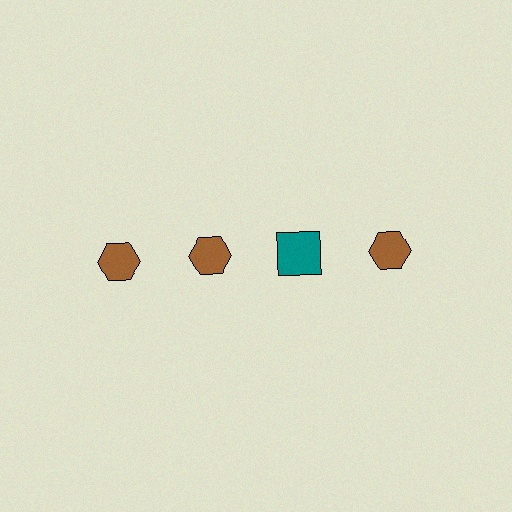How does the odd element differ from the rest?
It differs in both color (teal instead of brown) and shape (square instead of hexagon).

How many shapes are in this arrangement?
There are 4 shapes arranged in a grid pattern.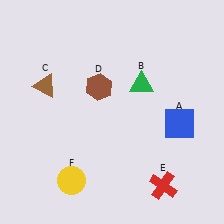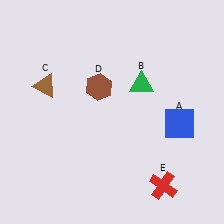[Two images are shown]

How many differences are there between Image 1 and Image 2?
There is 1 difference between the two images.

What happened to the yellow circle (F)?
The yellow circle (F) was removed in Image 2. It was in the bottom-left area of Image 1.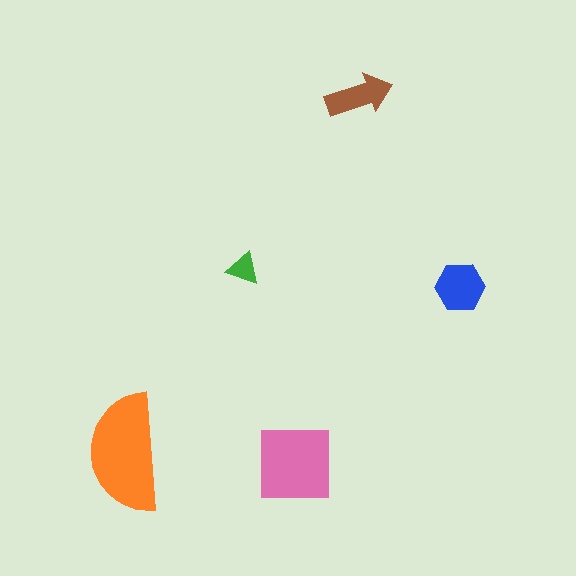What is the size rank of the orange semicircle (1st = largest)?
1st.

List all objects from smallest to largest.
The green triangle, the brown arrow, the blue hexagon, the pink square, the orange semicircle.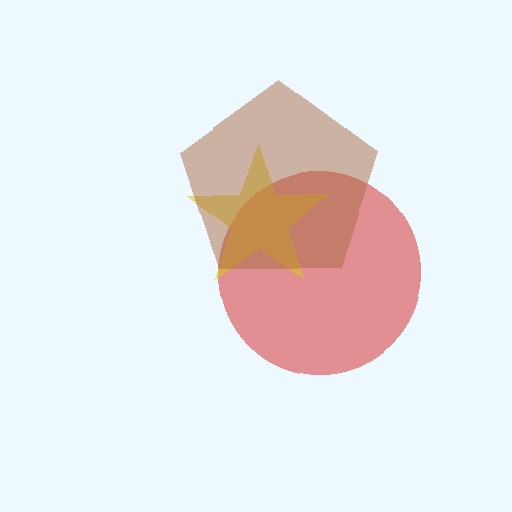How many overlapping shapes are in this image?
There are 3 overlapping shapes in the image.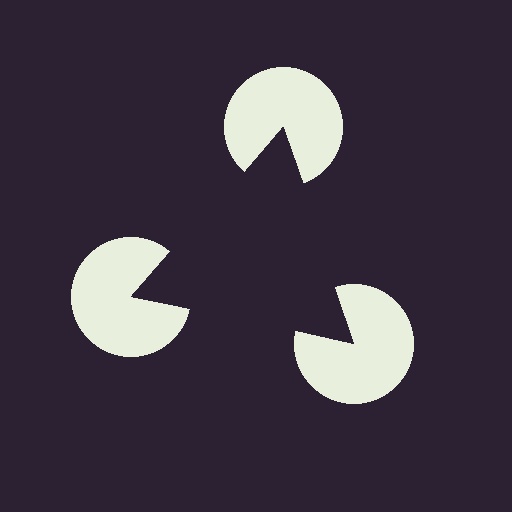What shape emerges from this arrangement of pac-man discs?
An illusory triangle — its edges are inferred from the aligned wedge cuts in the pac-man discs, not physically drawn.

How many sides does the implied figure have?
3 sides.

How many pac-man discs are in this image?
There are 3 — one at each vertex of the illusory triangle.